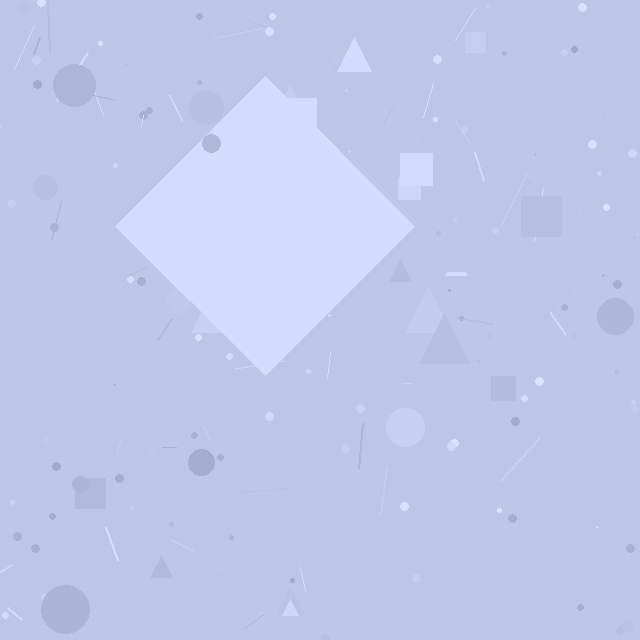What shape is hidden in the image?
A diamond is hidden in the image.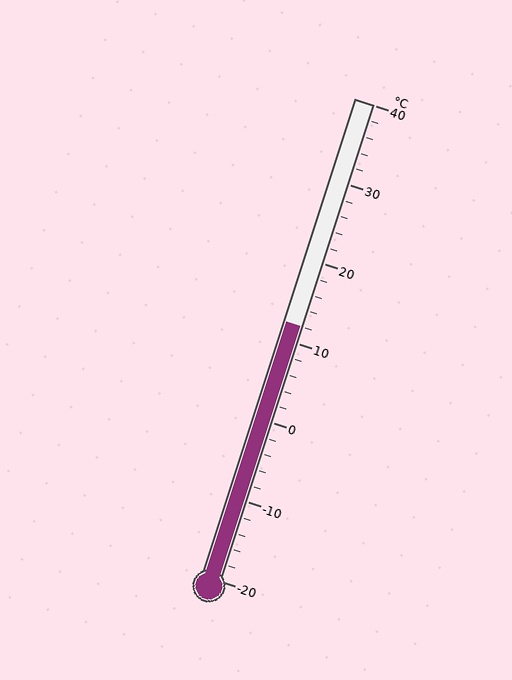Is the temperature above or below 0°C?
The temperature is above 0°C.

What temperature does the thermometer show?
The thermometer shows approximately 12°C.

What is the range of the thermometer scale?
The thermometer scale ranges from -20°C to 40°C.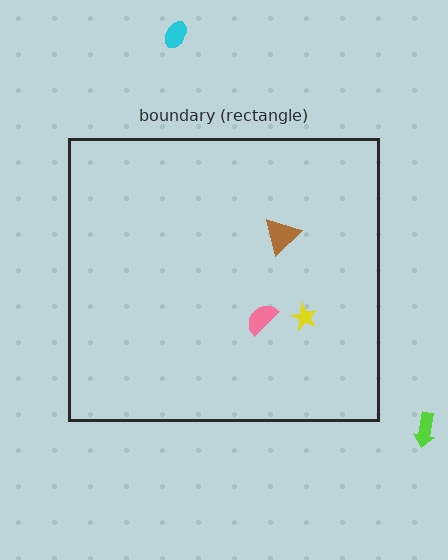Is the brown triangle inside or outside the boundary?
Inside.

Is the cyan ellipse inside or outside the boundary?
Outside.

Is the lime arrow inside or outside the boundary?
Outside.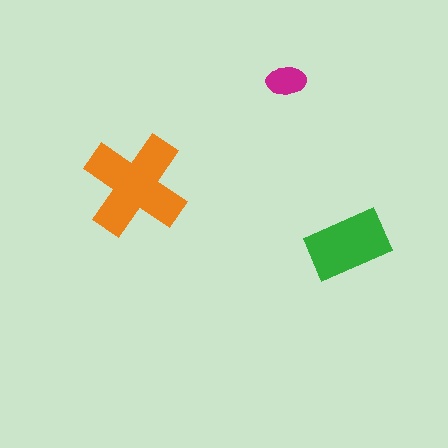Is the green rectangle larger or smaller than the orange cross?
Smaller.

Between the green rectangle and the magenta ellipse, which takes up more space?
The green rectangle.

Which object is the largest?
The orange cross.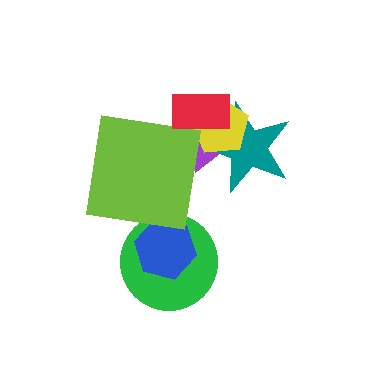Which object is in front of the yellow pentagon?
The red rectangle is in front of the yellow pentagon.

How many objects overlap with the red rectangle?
3 objects overlap with the red rectangle.